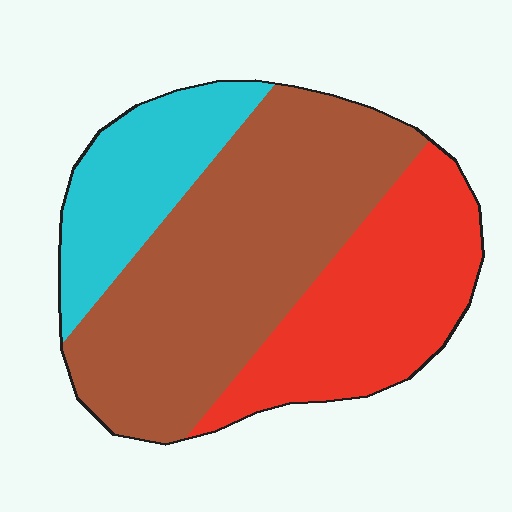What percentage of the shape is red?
Red covers roughly 30% of the shape.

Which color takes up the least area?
Cyan, at roughly 20%.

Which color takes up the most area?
Brown, at roughly 50%.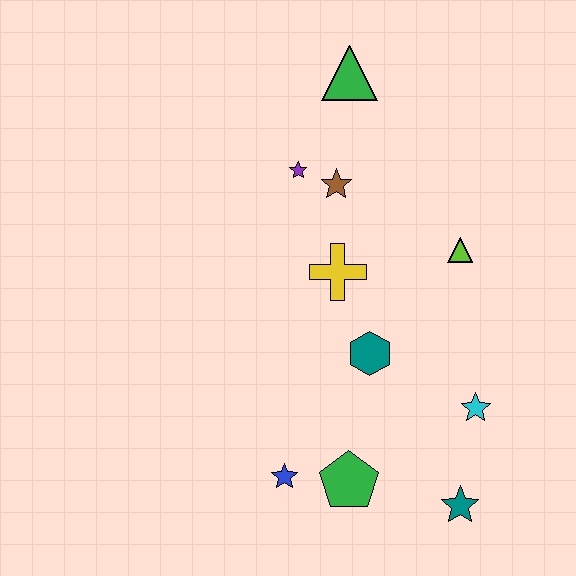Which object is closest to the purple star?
The brown star is closest to the purple star.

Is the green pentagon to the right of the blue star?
Yes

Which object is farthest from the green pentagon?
The green triangle is farthest from the green pentagon.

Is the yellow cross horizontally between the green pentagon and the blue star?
Yes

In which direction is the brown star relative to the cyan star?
The brown star is above the cyan star.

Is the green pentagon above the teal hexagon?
No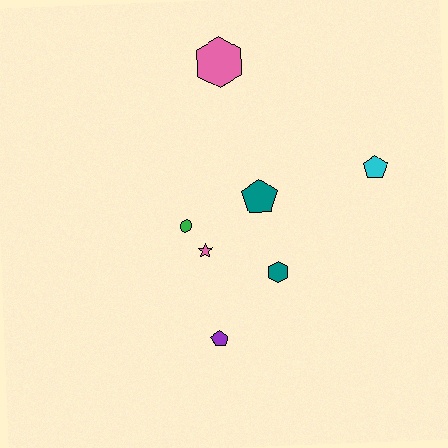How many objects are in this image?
There are 7 objects.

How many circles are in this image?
There is 1 circle.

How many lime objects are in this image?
There are no lime objects.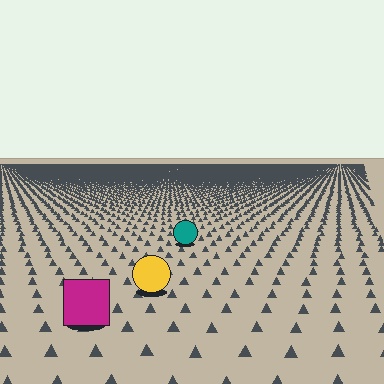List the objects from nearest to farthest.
From nearest to farthest: the magenta square, the yellow circle, the teal circle.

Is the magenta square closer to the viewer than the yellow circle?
Yes. The magenta square is closer — you can tell from the texture gradient: the ground texture is coarser near it.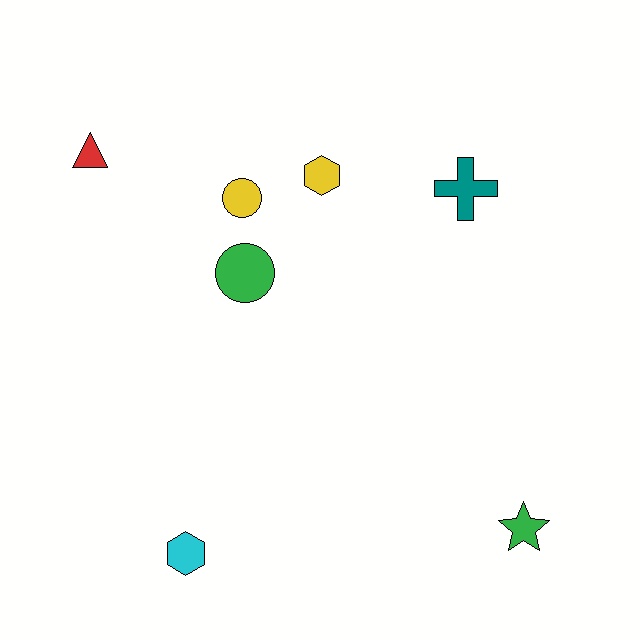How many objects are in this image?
There are 7 objects.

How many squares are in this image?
There are no squares.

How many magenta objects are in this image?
There are no magenta objects.